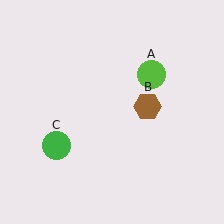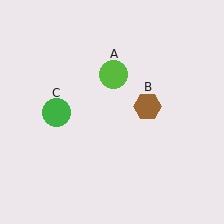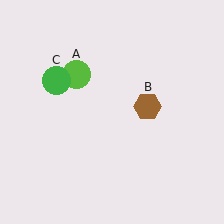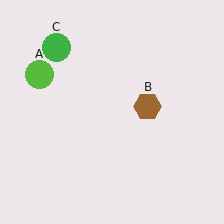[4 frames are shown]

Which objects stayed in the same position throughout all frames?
Brown hexagon (object B) remained stationary.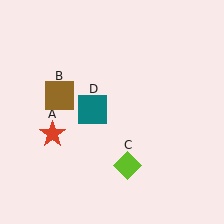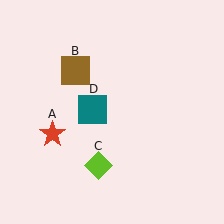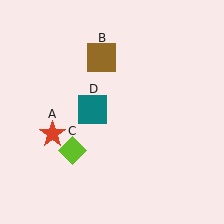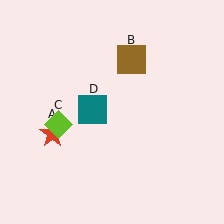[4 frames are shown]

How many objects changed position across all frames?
2 objects changed position: brown square (object B), lime diamond (object C).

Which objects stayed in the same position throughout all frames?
Red star (object A) and teal square (object D) remained stationary.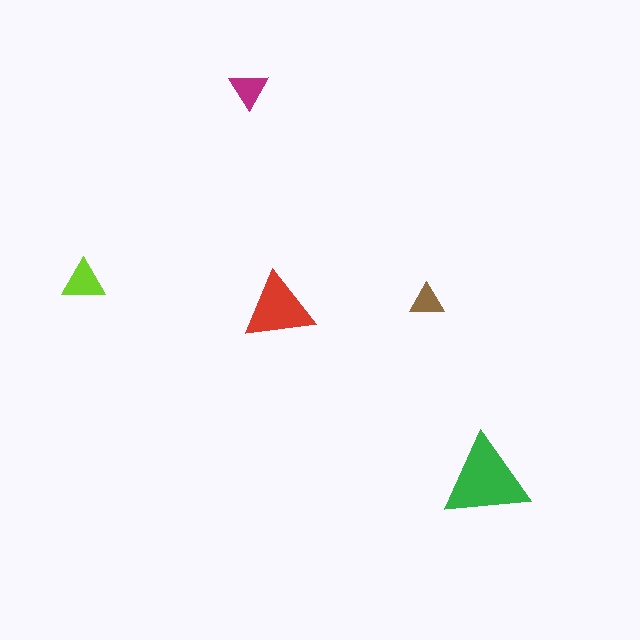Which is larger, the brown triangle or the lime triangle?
The lime one.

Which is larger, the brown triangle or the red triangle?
The red one.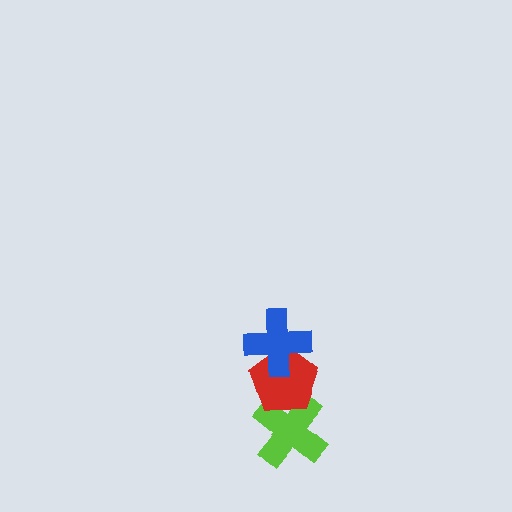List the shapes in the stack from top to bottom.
From top to bottom: the blue cross, the red pentagon, the lime cross.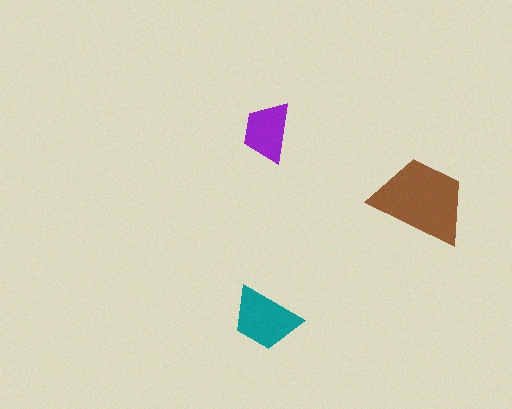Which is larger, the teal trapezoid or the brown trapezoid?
The brown one.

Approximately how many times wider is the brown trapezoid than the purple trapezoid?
About 1.5 times wider.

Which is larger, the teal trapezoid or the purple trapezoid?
The teal one.